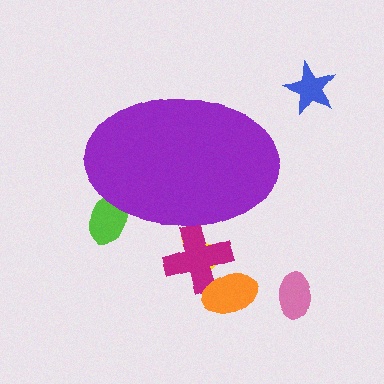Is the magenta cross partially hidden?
Yes, the magenta cross is partially hidden behind the purple ellipse.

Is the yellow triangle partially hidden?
Yes, the yellow triangle is partially hidden behind the purple ellipse.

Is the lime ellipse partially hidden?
Yes, the lime ellipse is partially hidden behind the purple ellipse.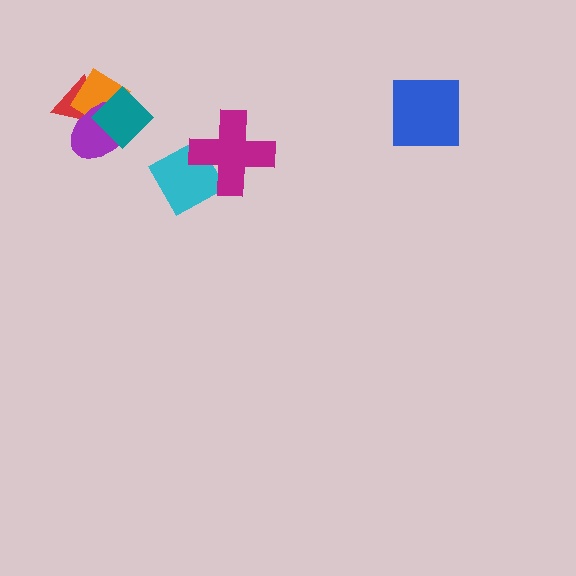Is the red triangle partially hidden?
Yes, it is partially covered by another shape.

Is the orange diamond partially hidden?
Yes, it is partially covered by another shape.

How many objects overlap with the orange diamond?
3 objects overlap with the orange diamond.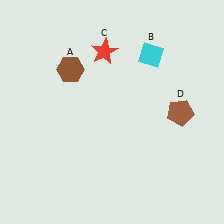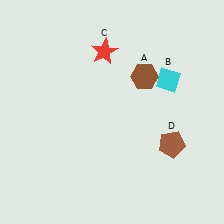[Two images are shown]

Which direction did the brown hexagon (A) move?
The brown hexagon (A) moved right.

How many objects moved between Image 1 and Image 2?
3 objects moved between the two images.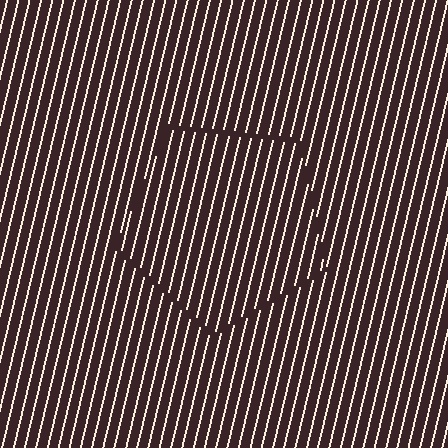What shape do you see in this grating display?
An illusory pentagon. The interior of the shape contains the same grating, shifted by half a period — the contour is defined by the phase discontinuity where line-ends from the inner and outer gratings abut.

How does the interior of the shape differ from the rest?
The interior of the shape contains the same grating, shifted by half a period — the contour is defined by the phase discontinuity where line-ends from the inner and outer gratings abut.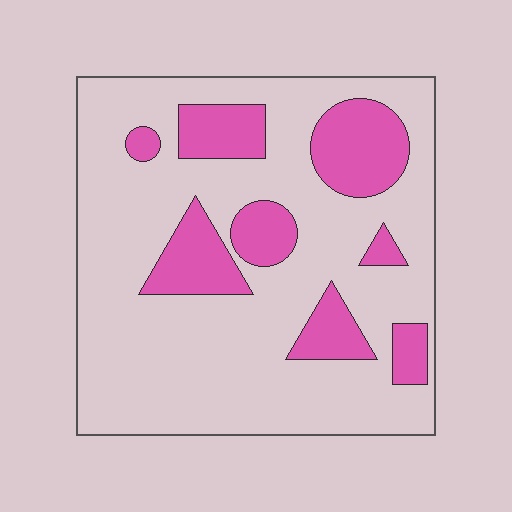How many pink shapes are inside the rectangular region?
8.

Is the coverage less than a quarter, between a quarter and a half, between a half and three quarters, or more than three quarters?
Less than a quarter.